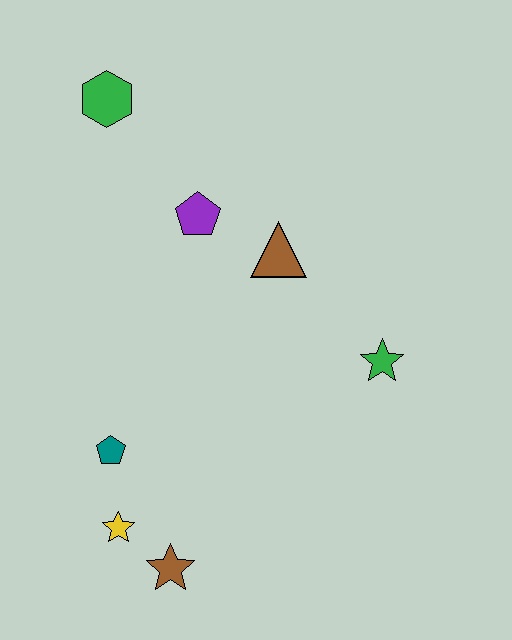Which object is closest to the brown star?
The yellow star is closest to the brown star.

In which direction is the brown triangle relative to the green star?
The brown triangle is above the green star.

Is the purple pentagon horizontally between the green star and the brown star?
Yes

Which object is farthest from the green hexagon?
The brown star is farthest from the green hexagon.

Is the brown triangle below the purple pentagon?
Yes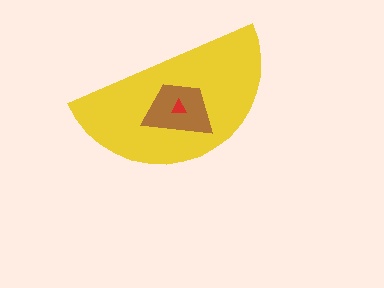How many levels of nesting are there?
3.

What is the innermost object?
The red triangle.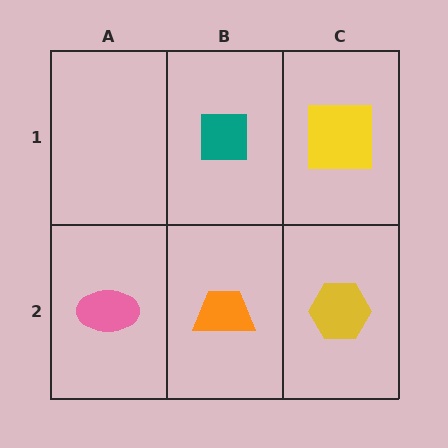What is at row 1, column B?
A teal square.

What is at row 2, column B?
An orange trapezoid.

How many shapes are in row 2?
3 shapes.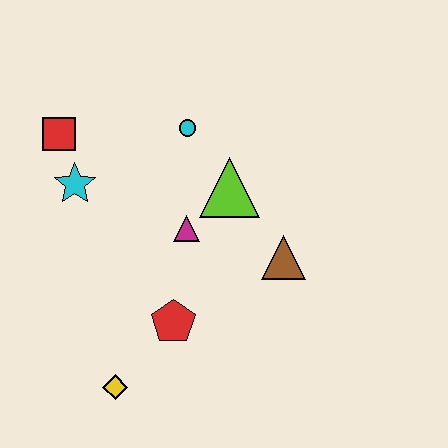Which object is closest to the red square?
The cyan star is closest to the red square.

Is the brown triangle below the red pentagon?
No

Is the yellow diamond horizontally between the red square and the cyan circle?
Yes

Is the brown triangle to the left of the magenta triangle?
No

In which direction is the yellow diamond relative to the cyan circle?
The yellow diamond is below the cyan circle.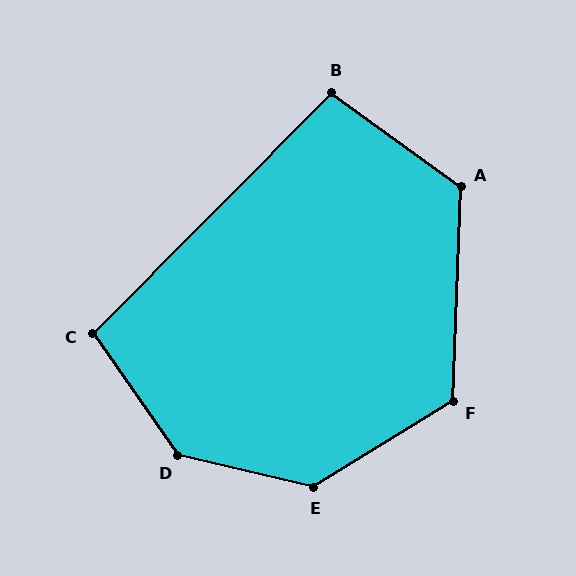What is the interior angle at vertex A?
Approximately 124 degrees (obtuse).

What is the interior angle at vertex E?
Approximately 136 degrees (obtuse).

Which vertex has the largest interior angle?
D, at approximately 138 degrees.